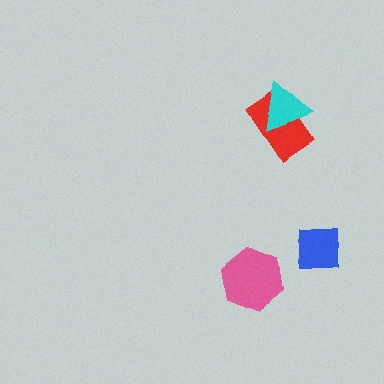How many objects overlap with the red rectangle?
1 object overlaps with the red rectangle.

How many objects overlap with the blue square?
0 objects overlap with the blue square.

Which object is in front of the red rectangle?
The cyan triangle is in front of the red rectangle.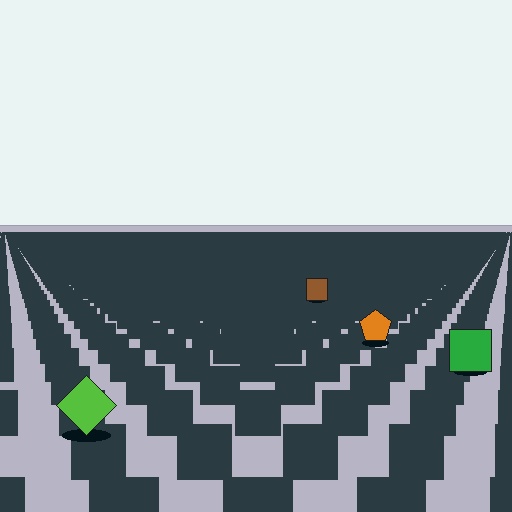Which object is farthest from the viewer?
The brown square is farthest from the viewer. It appears smaller and the ground texture around it is denser.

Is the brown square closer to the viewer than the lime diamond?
No. The lime diamond is closer — you can tell from the texture gradient: the ground texture is coarser near it.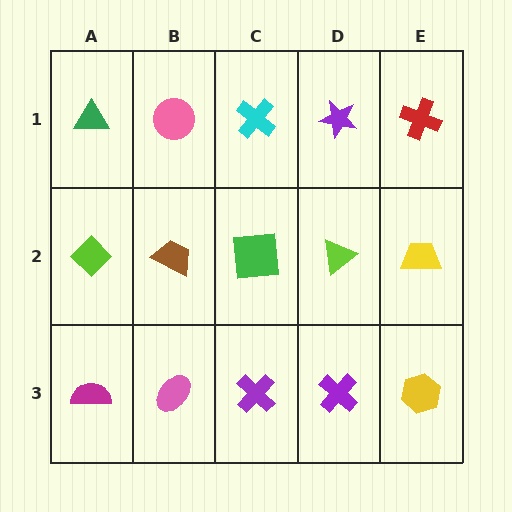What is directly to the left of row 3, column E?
A purple cross.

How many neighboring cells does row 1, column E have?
2.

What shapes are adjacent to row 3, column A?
A lime diamond (row 2, column A), a pink ellipse (row 3, column B).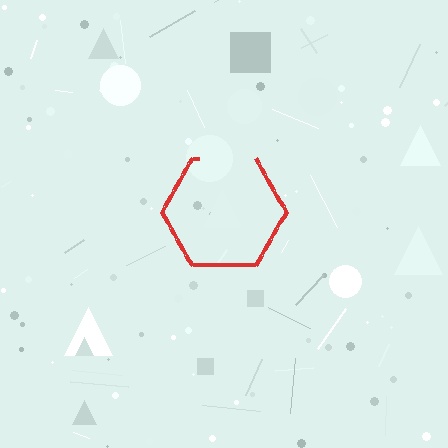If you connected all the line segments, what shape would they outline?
They would outline a hexagon.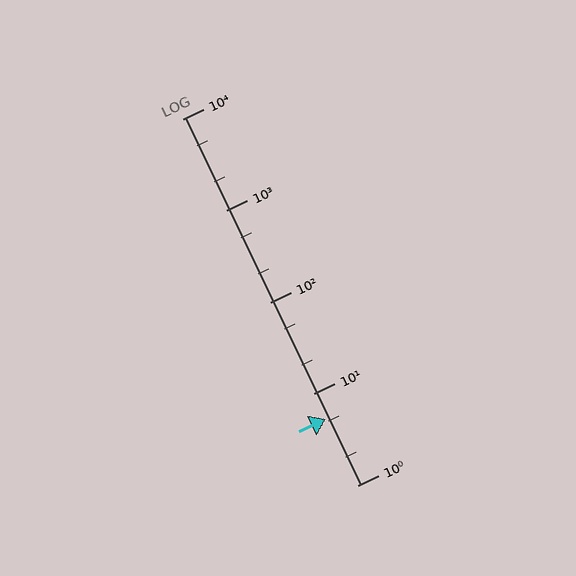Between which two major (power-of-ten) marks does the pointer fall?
The pointer is between 1 and 10.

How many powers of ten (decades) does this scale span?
The scale spans 4 decades, from 1 to 10000.